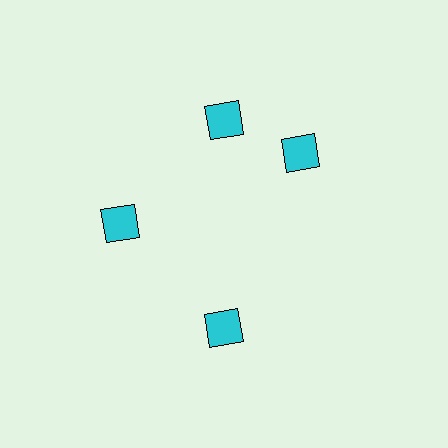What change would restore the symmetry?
The symmetry would be restored by rotating it back into even spacing with its neighbors so that all 4 diamonds sit at equal angles and equal distance from the center.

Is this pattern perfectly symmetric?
No. The 4 cyan diamonds are arranged in a ring, but one element near the 3 o'clock position is rotated out of alignment along the ring, breaking the 4-fold rotational symmetry.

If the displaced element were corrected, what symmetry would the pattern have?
It would have 4-fold rotational symmetry — the pattern would map onto itself every 90 degrees.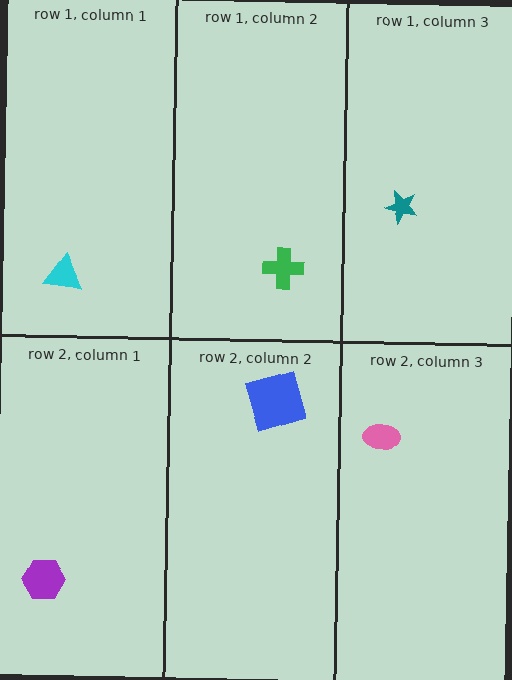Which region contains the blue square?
The row 2, column 2 region.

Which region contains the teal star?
The row 1, column 3 region.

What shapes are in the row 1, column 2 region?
The green cross.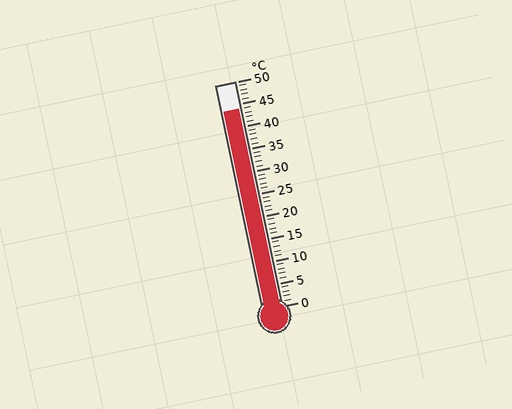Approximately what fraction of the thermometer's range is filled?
The thermometer is filled to approximately 90% of its range.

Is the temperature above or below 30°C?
The temperature is above 30°C.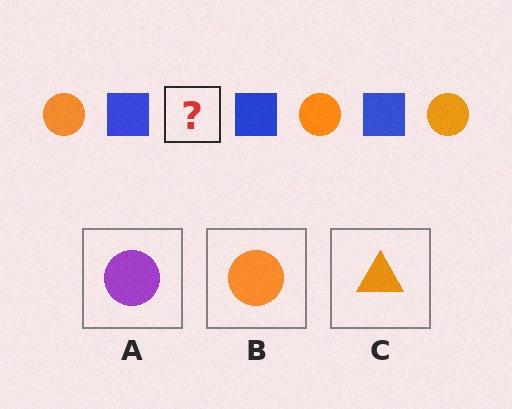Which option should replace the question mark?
Option B.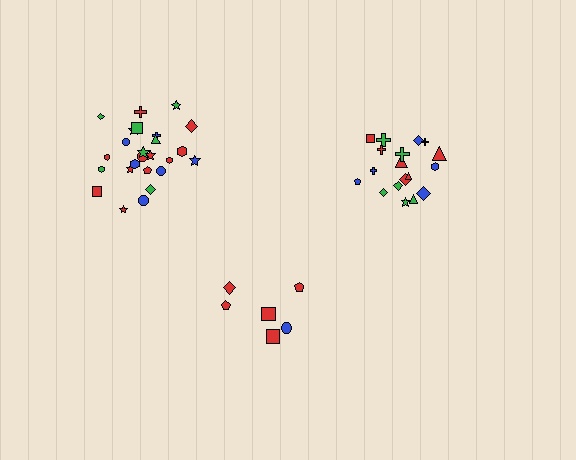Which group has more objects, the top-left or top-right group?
The top-left group.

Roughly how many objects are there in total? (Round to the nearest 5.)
Roughly 50 objects in total.